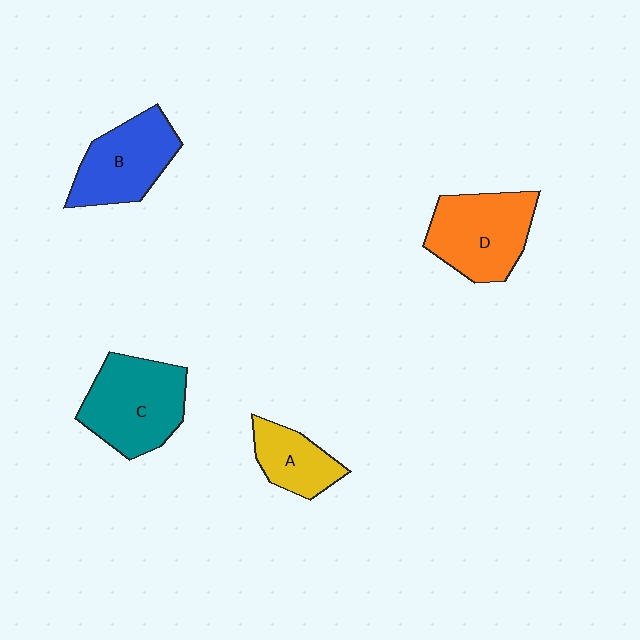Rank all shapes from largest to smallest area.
From largest to smallest: C (teal), D (orange), B (blue), A (yellow).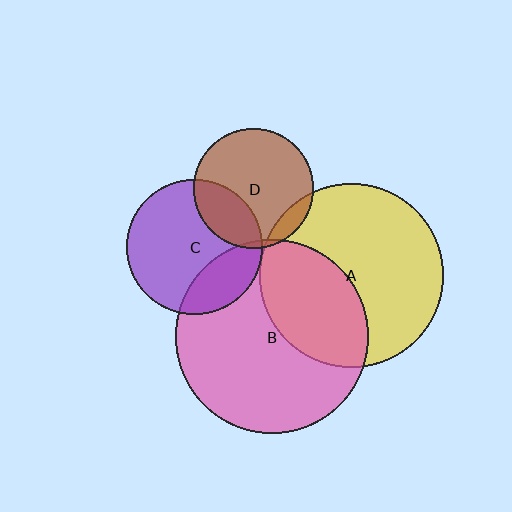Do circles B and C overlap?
Yes.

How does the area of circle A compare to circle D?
Approximately 2.3 times.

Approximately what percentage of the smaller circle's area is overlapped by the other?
Approximately 25%.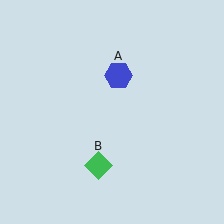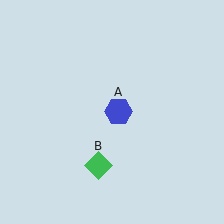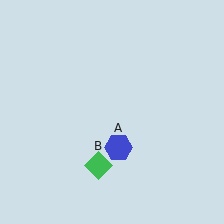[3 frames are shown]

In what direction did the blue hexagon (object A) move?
The blue hexagon (object A) moved down.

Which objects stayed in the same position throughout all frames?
Green diamond (object B) remained stationary.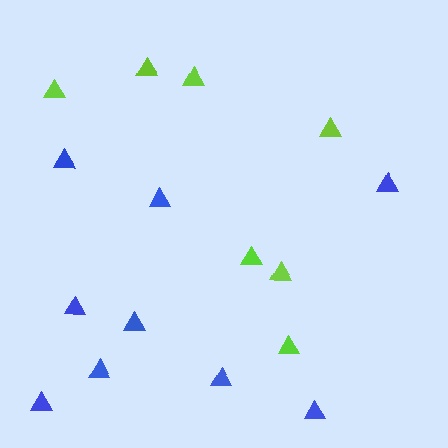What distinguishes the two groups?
There are 2 groups: one group of blue triangles (9) and one group of lime triangles (7).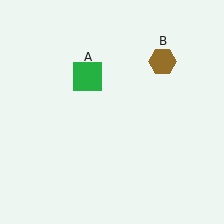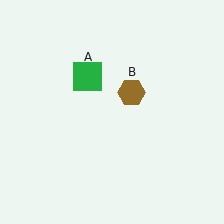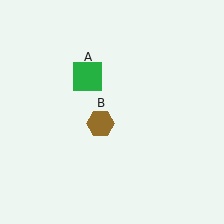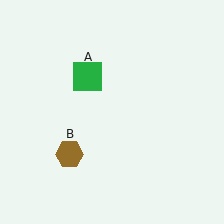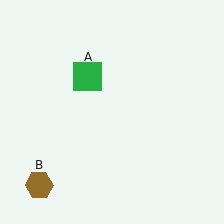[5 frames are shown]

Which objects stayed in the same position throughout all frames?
Green square (object A) remained stationary.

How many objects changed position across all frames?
1 object changed position: brown hexagon (object B).